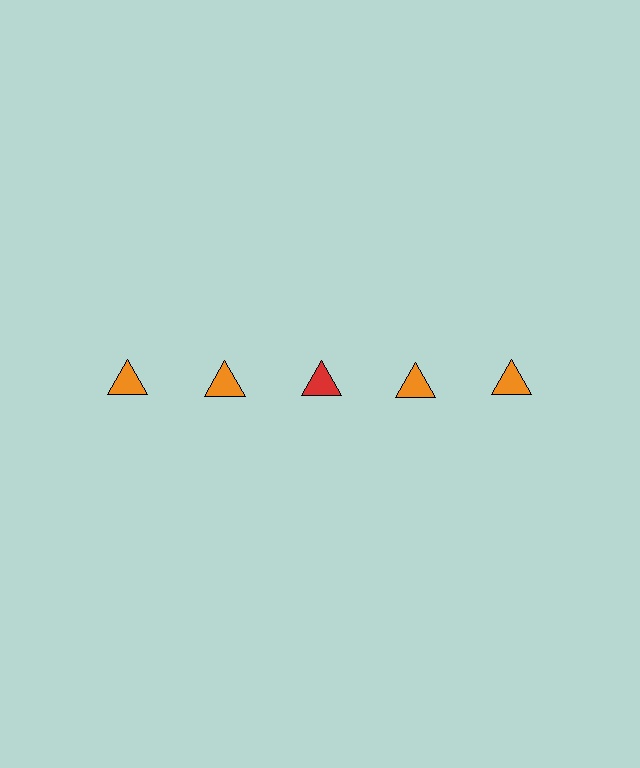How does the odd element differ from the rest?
It has a different color: red instead of orange.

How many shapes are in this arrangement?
There are 5 shapes arranged in a grid pattern.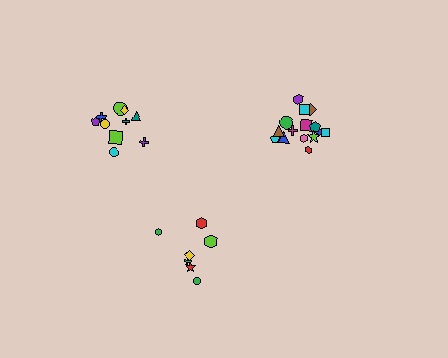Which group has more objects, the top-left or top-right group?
The top-right group.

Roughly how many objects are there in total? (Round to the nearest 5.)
Roughly 30 objects in total.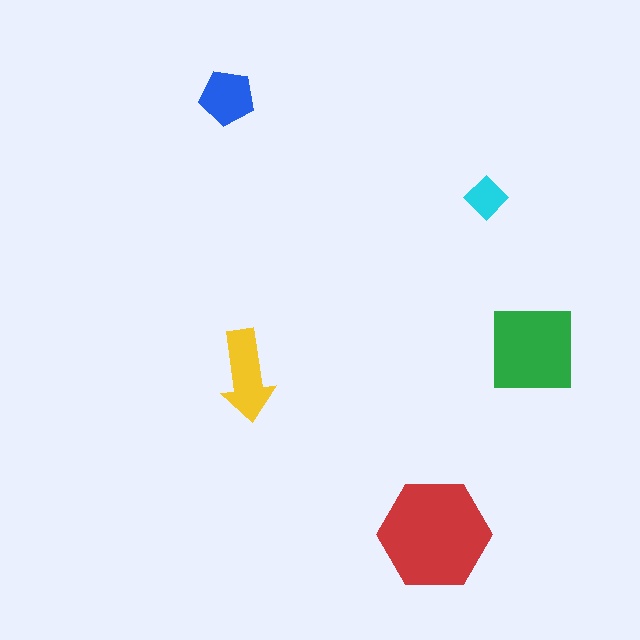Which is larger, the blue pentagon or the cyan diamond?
The blue pentagon.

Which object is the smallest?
The cyan diamond.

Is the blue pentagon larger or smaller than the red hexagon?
Smaller.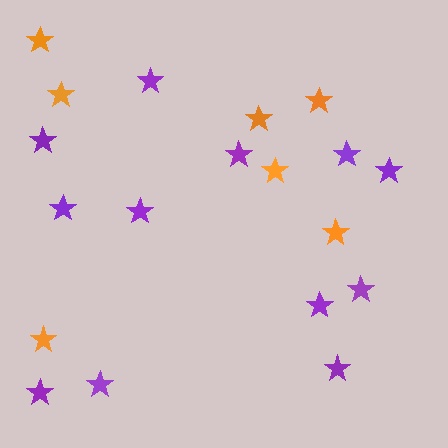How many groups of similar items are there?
There are 2 groups: one group of purple stars (12) and one group of orange stars (7).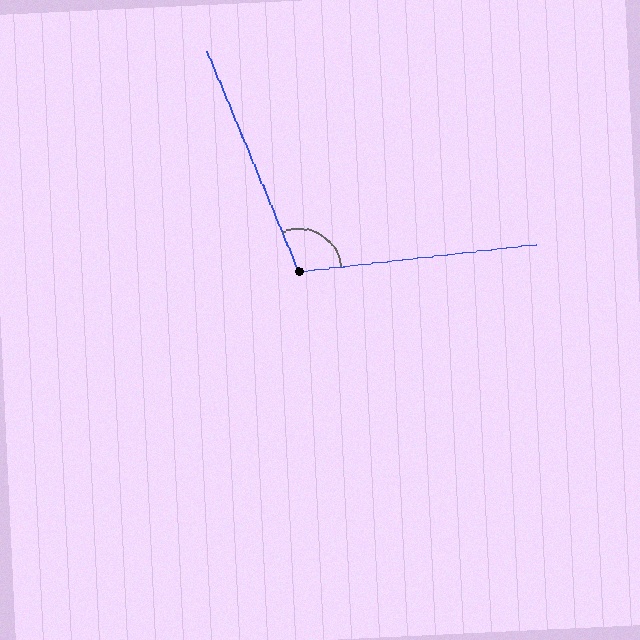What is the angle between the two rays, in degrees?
Approximately 106 degrees.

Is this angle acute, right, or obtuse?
It is obtuse.